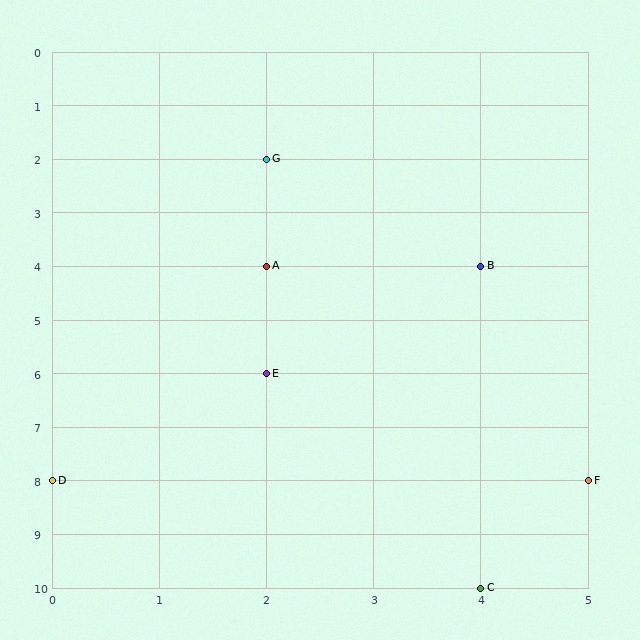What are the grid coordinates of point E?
Point E is at grid coordinates (2, 6).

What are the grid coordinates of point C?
Point C is at grid coordinates (4, 10).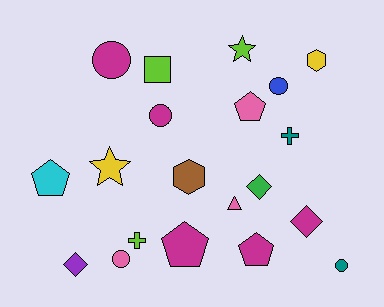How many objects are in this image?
There are 20 objects.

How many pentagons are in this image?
There are 4 pentagons.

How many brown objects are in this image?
There is 1 brown object.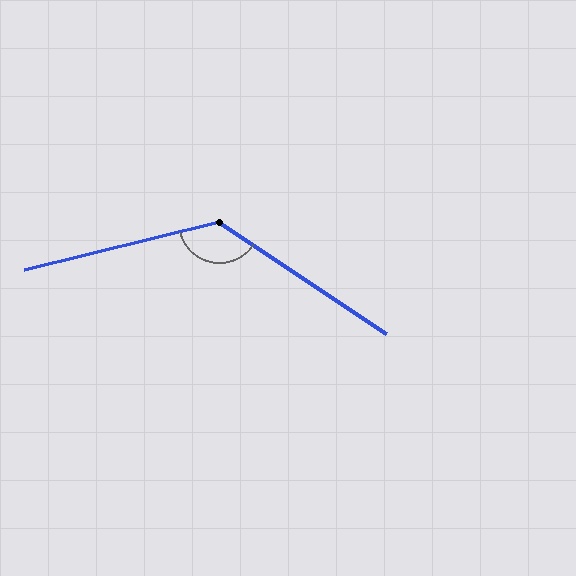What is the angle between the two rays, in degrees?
Approximately 132 degrees.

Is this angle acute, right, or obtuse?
It is obtuse.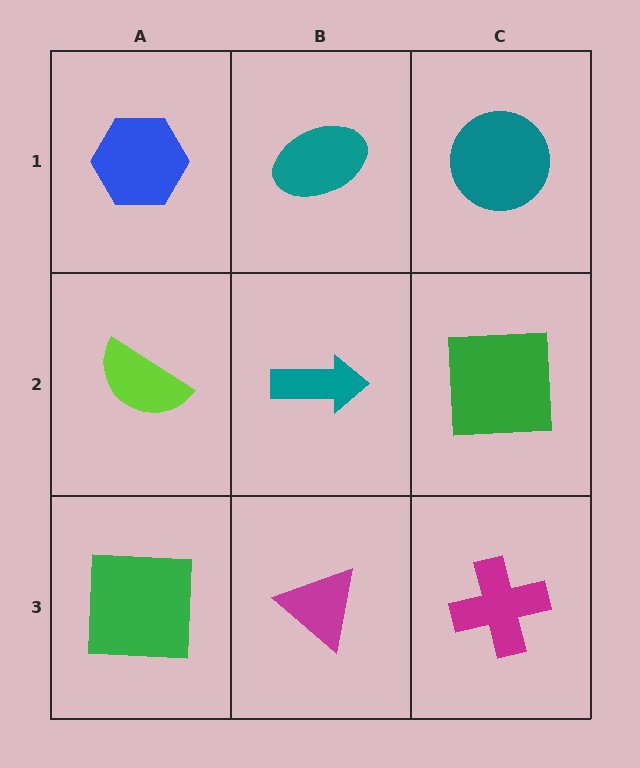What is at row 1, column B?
A teal ellipse.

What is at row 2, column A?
A lime semicircle.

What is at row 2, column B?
A teal arrow.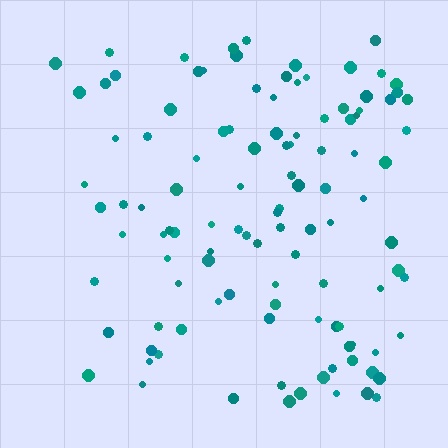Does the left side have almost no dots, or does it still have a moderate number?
Still a moderate number, just noticeably fewer than the right.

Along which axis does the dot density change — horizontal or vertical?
Horizontal.